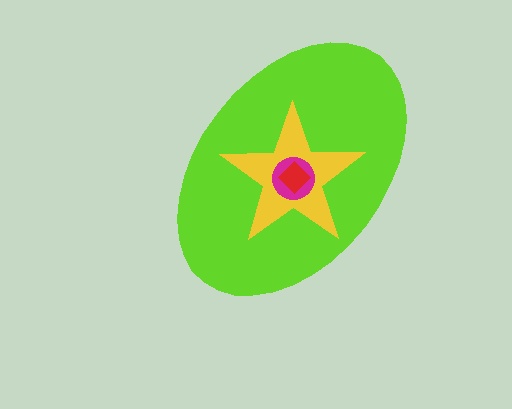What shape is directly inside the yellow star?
The magenta circle.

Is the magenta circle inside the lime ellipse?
Yes.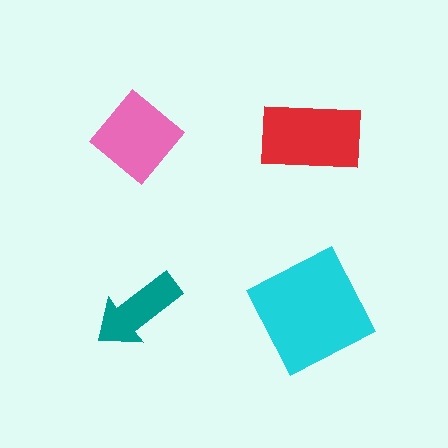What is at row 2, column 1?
A teal arrow.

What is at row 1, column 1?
A pink diamond.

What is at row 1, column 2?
A red rectangle.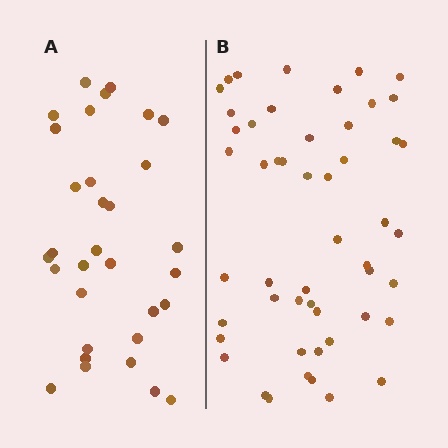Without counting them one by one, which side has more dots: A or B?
Region B (the right region) has more dots.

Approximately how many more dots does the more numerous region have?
Region B has approximately 20 more dots than region A.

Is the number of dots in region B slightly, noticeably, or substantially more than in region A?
Region B has substantially more. The ratio is roughly 1.6 to 1.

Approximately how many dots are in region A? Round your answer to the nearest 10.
About 30 dots. (The exact count is 32, which rounds to 30.)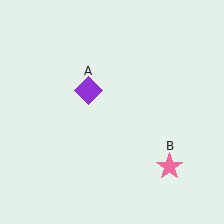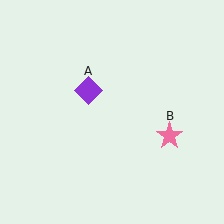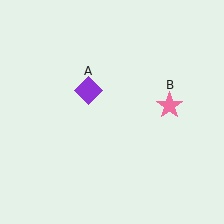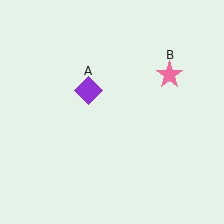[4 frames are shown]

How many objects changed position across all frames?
1 object changed position: pink star (object B).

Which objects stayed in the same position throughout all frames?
Purple diamond (object A) remained stationary.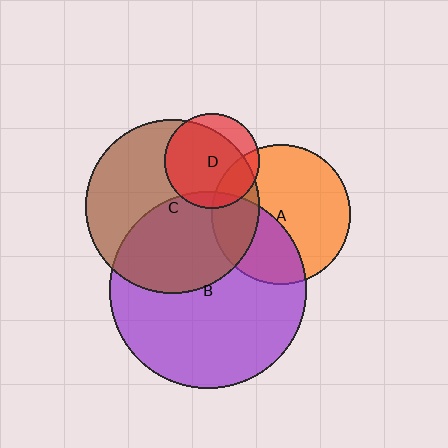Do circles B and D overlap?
Yes.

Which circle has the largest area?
Circle B (purple).